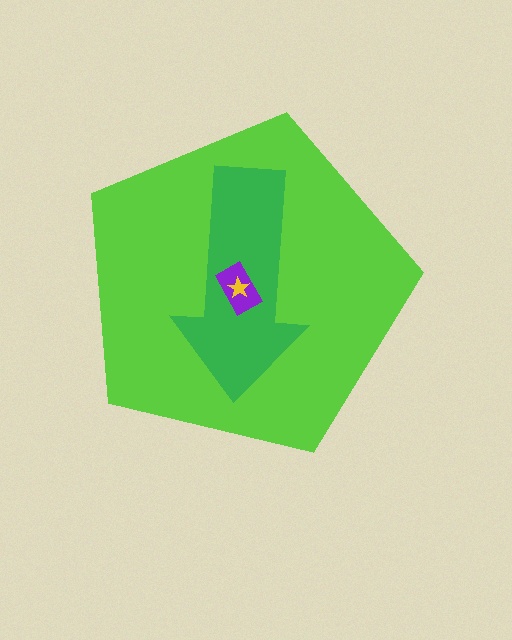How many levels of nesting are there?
4.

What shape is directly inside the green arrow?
The purple rectangle.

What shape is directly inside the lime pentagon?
The green arrow.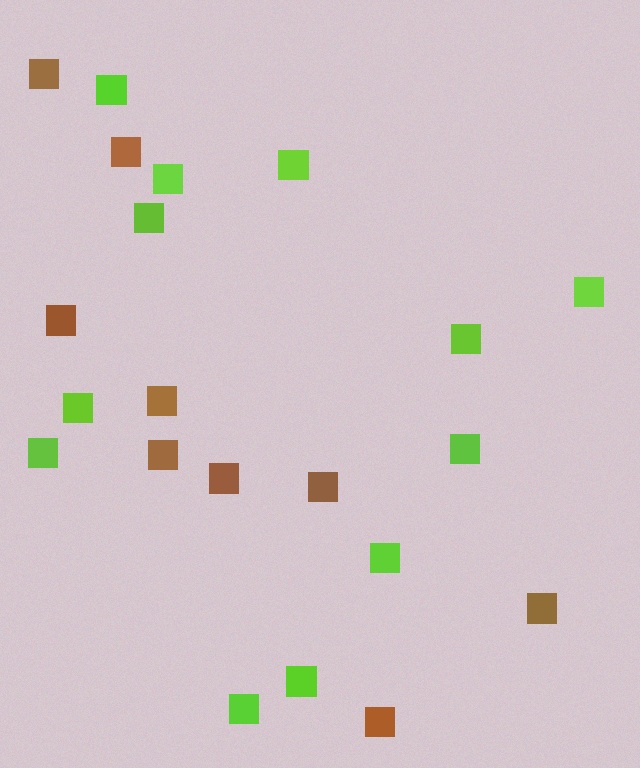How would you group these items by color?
There are 2 groups: one group of brown squares (9) and one group of lime squares (12).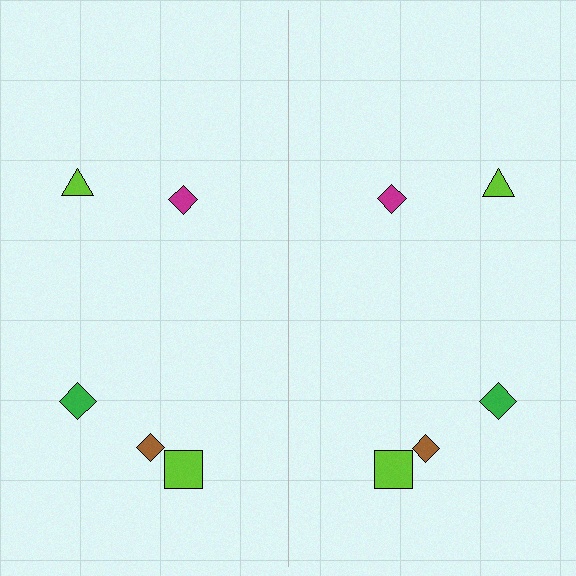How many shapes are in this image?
There are 10 shapes in this image.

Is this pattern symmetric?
Yes, this pattern has bilateral (reflection) symmetry.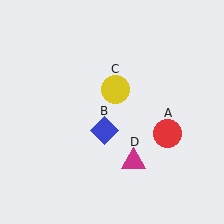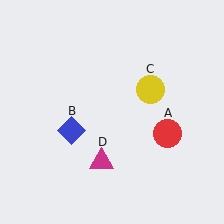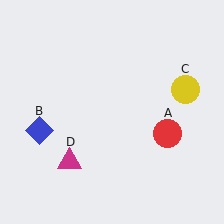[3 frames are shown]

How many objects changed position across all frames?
3 objects changed position: blue diamond (object B), yellow circle (object C), magenta triangle (object D).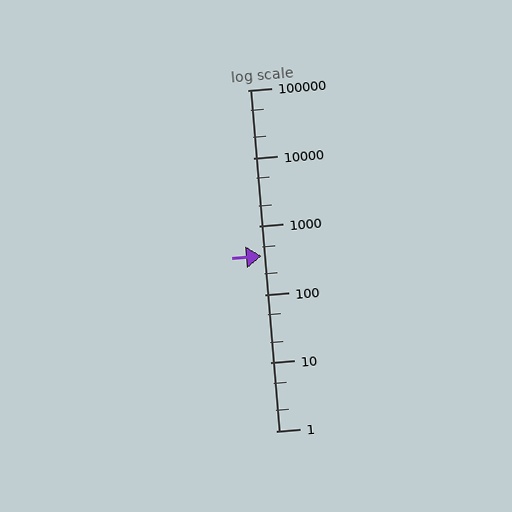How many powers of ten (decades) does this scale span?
The scale spans 5 decades, from 1 to 100000.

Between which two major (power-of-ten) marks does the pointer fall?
The pointer is between 100 and 1000.